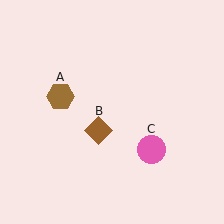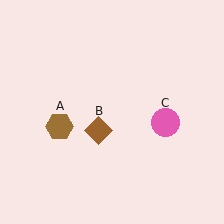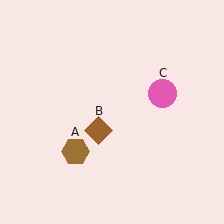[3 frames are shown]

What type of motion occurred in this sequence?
The brown hexagon (object A), pink circle (object C) rotated counterclockwise around the center of the scene.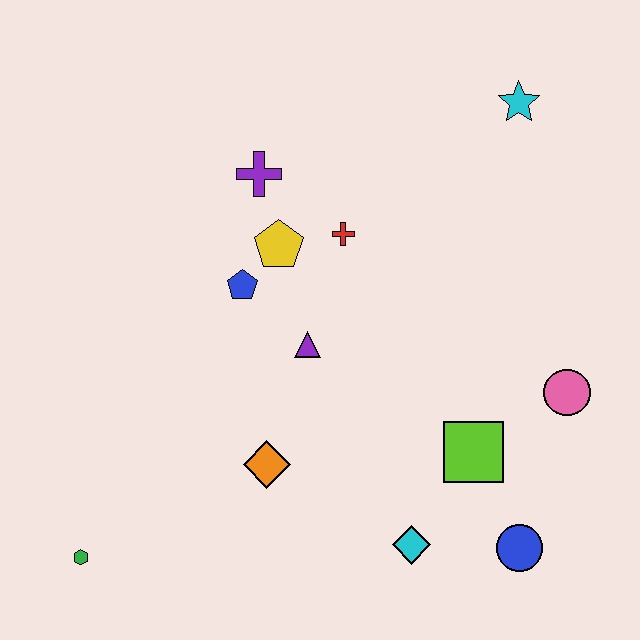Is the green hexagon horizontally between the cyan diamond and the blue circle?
No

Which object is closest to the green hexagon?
The orange diamond is closest to the green hexagon.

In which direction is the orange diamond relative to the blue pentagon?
The orange diamond is below the blue pentagon.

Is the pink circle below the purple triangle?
Yes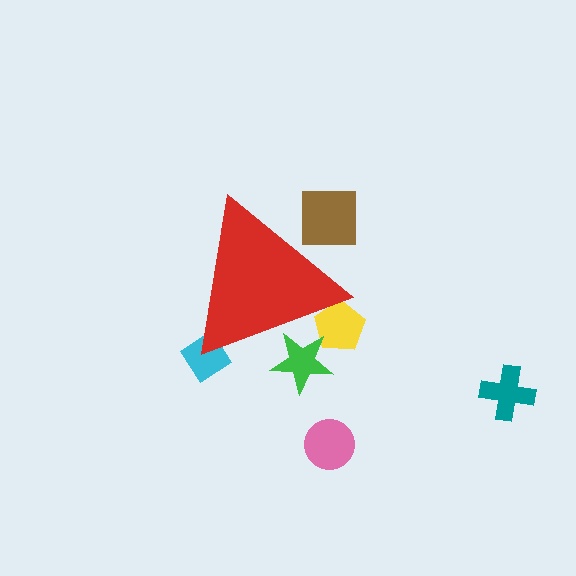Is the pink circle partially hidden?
No, the pink circle is fully visible.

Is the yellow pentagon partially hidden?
Yes, the yellow pentagon is partially hidden behind the red triangle.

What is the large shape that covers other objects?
A red triangle.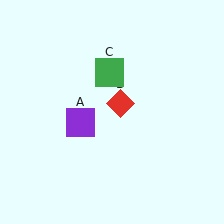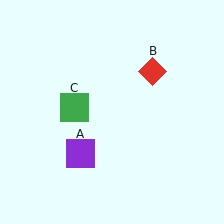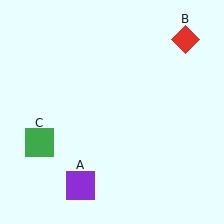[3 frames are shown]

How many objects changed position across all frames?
3 objects changed position: purple square (object A), red diamond (object B), green square (object C).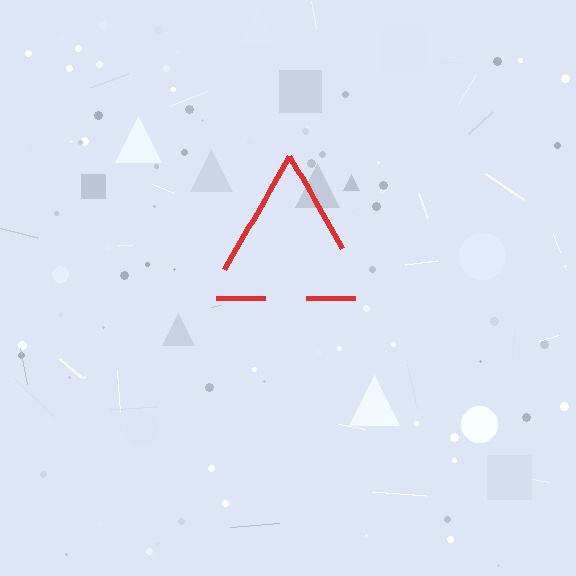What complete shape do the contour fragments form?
The contour fragments form a triangle.